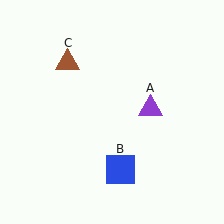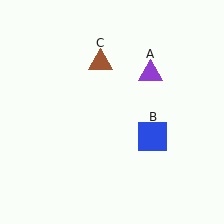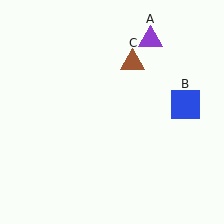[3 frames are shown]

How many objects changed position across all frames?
3 objects changed position: purple triangle (object A), blue square (object B), brown triangle (object C).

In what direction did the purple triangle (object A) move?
The purple triangle (object A) moved up.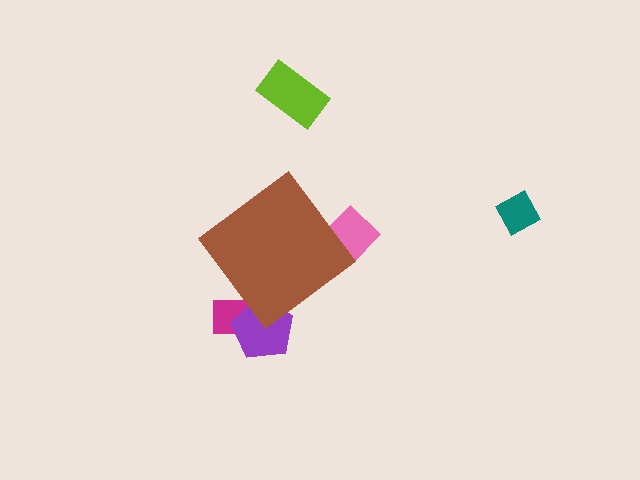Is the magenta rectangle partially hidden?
Yes, the magenta rectangle is partially hidden behind the brown diamond.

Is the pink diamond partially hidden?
Yes, the pink diamond is partially hidden behind the brown diamond.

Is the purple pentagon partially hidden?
Yes, the purple pentagon is partially hidden behind the brown diamond.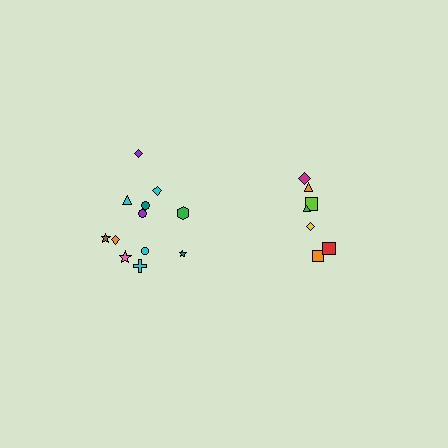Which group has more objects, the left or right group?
The left group.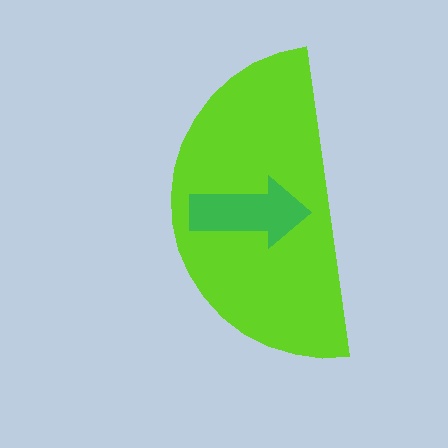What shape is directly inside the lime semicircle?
The green arrow.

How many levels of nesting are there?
2.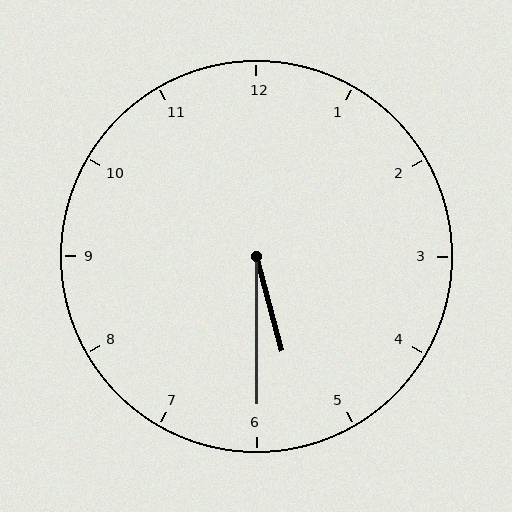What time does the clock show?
5:30.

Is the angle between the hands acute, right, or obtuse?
It is acute.